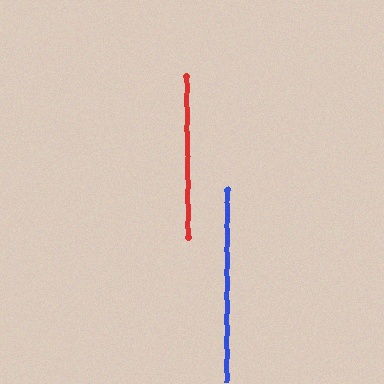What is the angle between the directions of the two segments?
Approximately 1 degree.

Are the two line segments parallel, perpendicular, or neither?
Parallel — their directions differ by only 0.7°.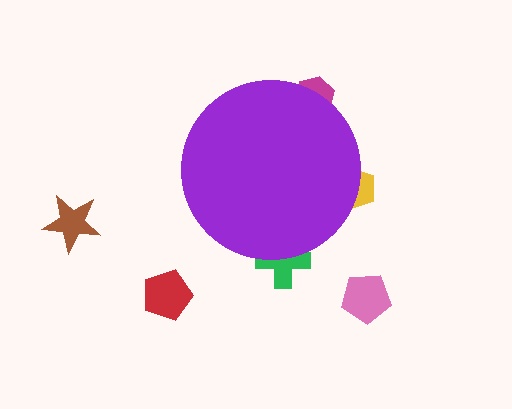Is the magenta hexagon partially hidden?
Yes, the magenta hexagon is partially hidden behind the purple circle.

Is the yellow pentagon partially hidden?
Yes, the yellow pentagon is partially hidden behind the purple circle.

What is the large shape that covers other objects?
A purple circle.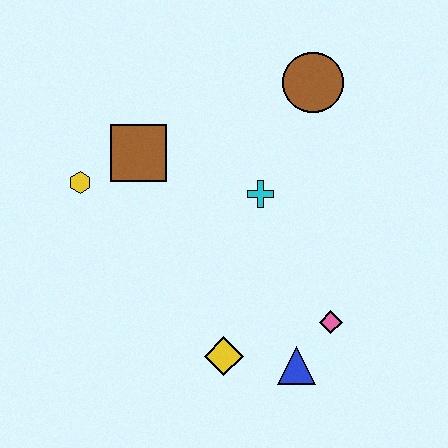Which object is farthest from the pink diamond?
The yellow hexagon is farthest from the pink diamond.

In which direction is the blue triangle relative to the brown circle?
The blue triangle is below the brown circle.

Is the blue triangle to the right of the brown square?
Yes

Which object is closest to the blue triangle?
The pink diamond is closest to the blue triangle.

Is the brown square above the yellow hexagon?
Yes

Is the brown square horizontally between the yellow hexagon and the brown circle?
Yes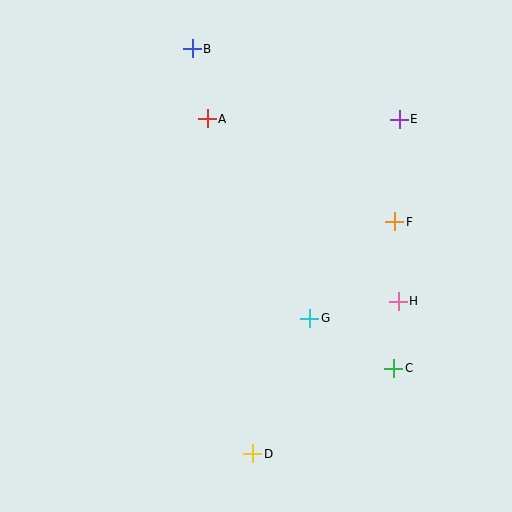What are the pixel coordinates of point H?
Point H is at (398, 301).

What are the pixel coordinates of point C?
Point C is at (394, 368).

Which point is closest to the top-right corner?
Point E is closest to the top-right corner.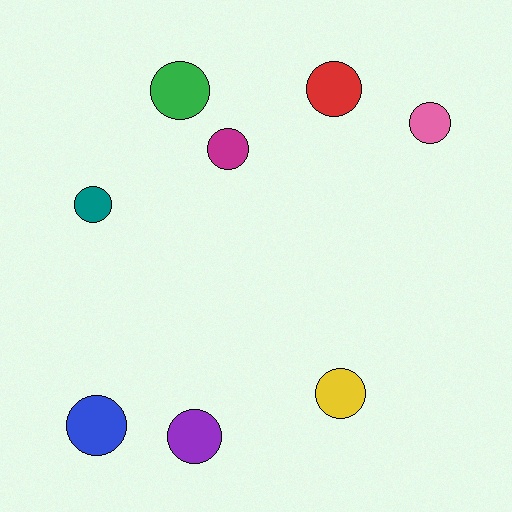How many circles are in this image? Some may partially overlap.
There are 8 circles.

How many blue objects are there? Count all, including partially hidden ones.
There is 1 blue object.